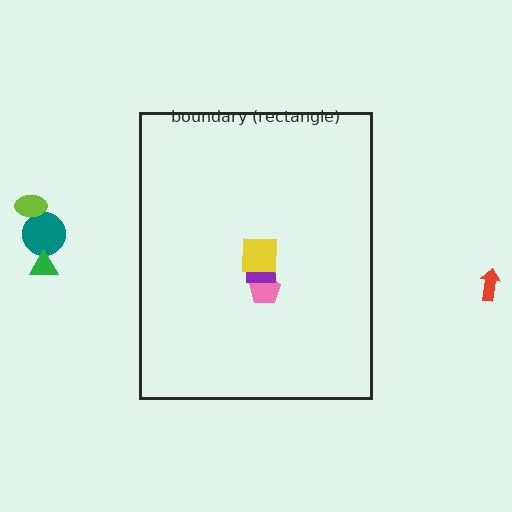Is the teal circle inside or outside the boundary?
Outside.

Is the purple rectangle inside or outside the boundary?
Inside.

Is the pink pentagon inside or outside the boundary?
Inside.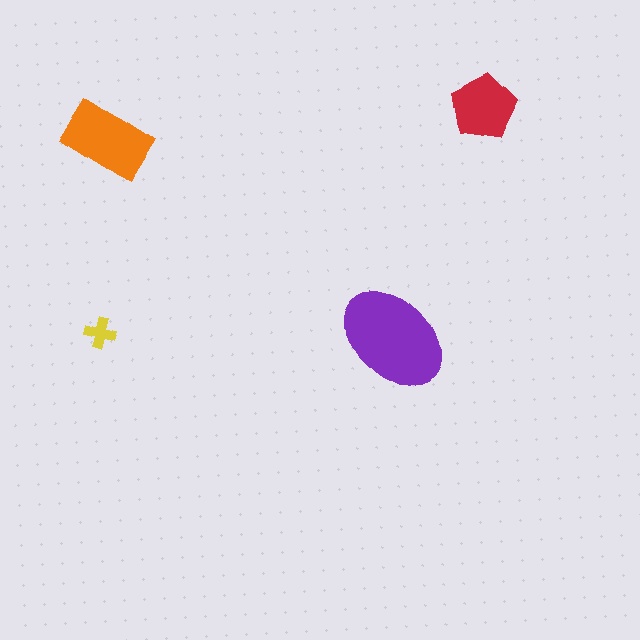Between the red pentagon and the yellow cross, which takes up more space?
The red pentagon.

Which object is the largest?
The purple ellipse.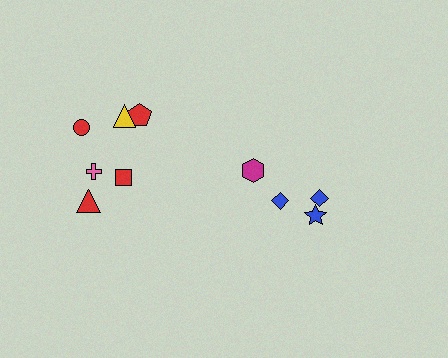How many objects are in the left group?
There are 6 objects.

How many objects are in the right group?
There are 4 objects.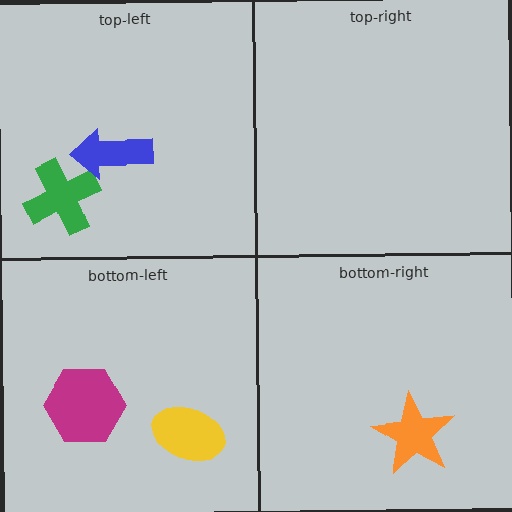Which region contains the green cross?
The top-left region.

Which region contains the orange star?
The bottom-right region.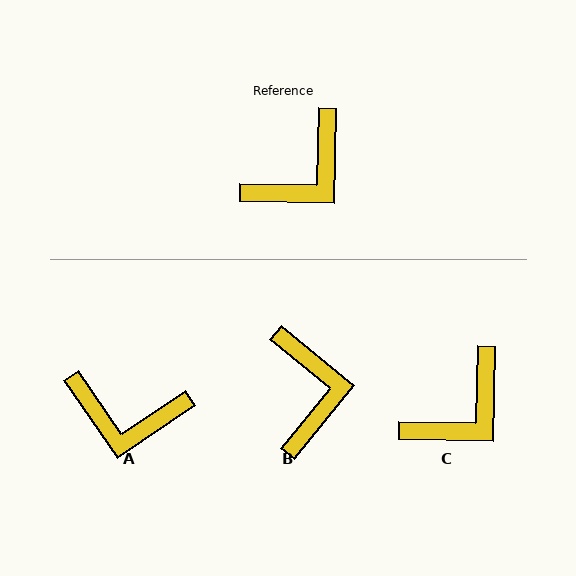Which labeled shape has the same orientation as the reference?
C.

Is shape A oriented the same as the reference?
No, it is off by about 54 degrees.